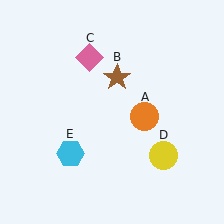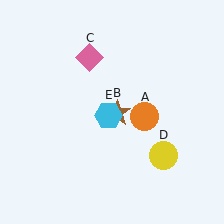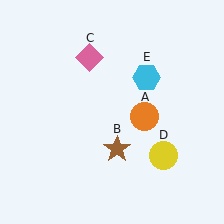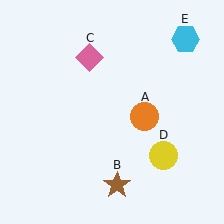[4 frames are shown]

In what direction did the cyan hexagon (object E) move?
The cyan hexagon (object E) moved up and to the right.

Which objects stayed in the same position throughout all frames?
Orange circle (object A) and pink diamond (object C) and yellow circle (object D) remained stationary.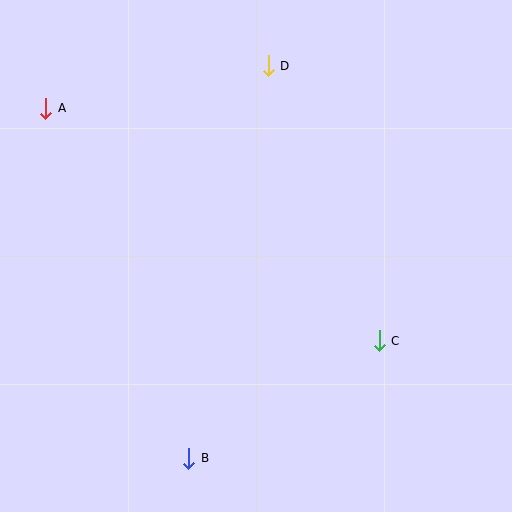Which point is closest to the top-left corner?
Point A is closest to the top-left corner.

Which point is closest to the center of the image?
Point C at (379, 341) is closest to the center.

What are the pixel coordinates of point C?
Point C is at (379, 341).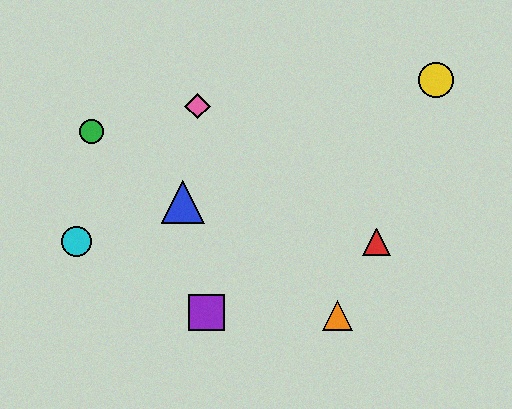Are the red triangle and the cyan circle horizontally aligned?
Yes, both are at y≈242.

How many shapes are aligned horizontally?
2 shapes (the red triangle, the cyan circle) are aligned horizontally.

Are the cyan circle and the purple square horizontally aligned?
No, the cyan circle is at y≈242 and the purple square is at y≈313.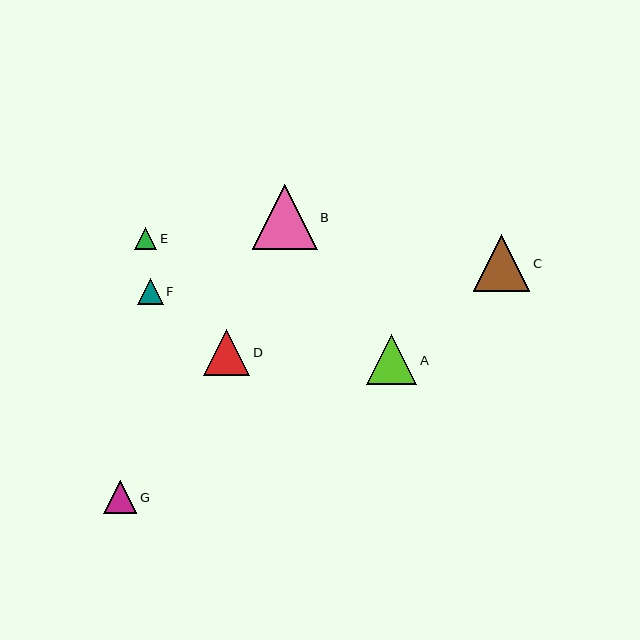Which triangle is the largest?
Triangle B is the largest with a size of approximately 65 pixels.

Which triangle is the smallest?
Triangle E is the smallest with a size of approximately 22 pixels.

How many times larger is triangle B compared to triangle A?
Triangle B is approximately 1.3 times the size of triangle A.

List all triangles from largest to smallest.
From largest to smallest: B, C, A, D, G, F, E.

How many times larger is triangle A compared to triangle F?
Triangle A is approximately 2.0 times the size of triangle F.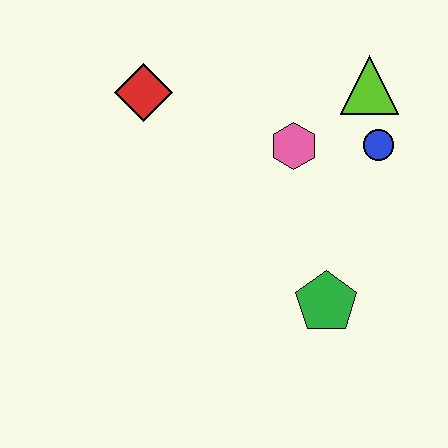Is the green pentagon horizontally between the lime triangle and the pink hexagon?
Yes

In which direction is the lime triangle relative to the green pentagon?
The lime triangle is above the green pentagon.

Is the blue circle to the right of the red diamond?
Yes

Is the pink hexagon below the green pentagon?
No